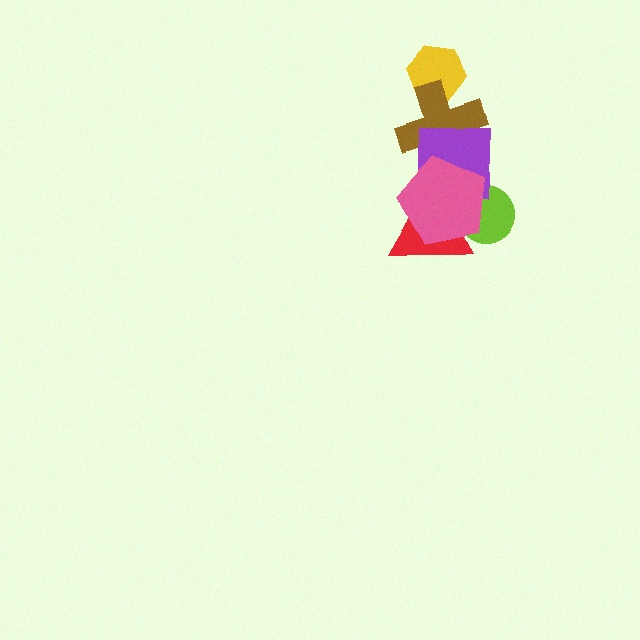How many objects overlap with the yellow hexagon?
1 object overlaps with the yellow hexagon.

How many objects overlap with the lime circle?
2 objects overlap with the lime circle.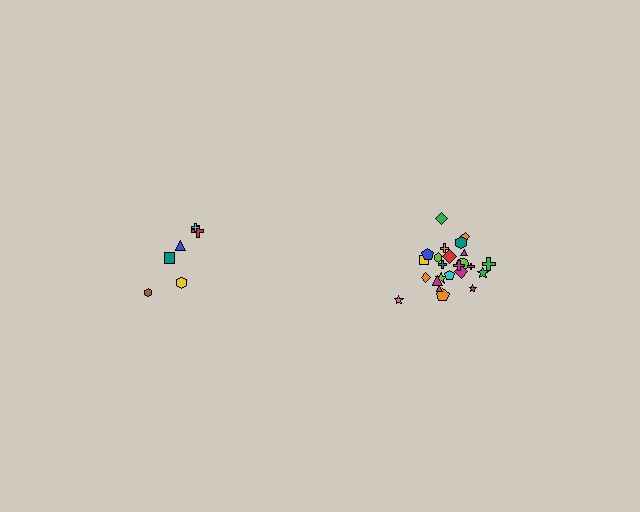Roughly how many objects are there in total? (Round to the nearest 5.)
Roughly 30 objects in total.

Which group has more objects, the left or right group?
The right group.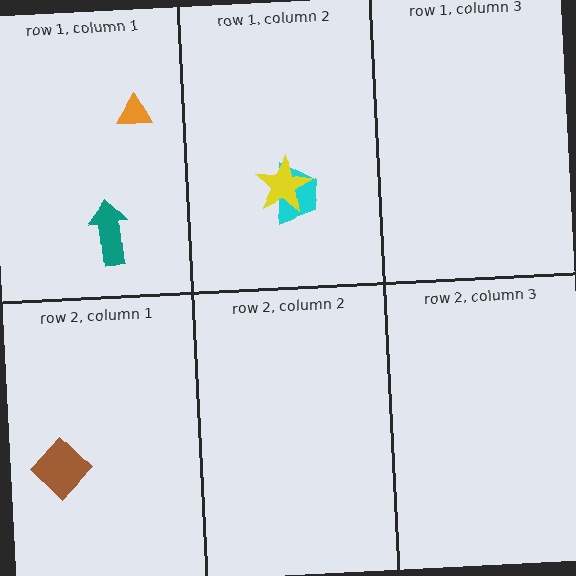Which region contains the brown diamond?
The row 2, column 1 region.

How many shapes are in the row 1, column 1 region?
2.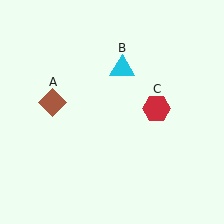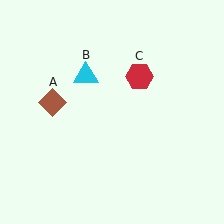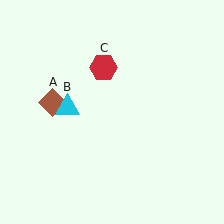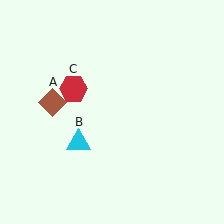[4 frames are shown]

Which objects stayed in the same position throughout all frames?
Brown diamond (object A) remained stationary.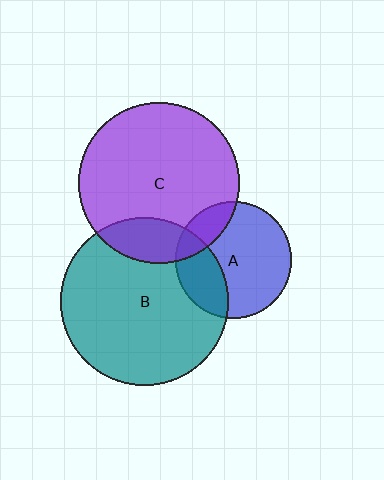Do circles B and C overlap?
Yes.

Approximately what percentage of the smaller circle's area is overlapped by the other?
Approximately 15%.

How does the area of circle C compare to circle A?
Approximately 1.9 times.